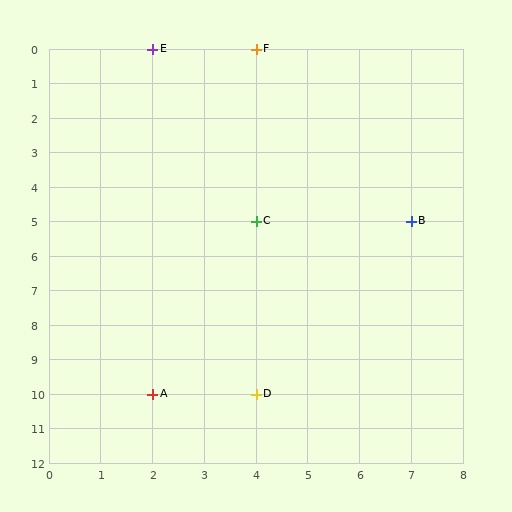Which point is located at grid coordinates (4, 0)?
Point F is at (4, 0).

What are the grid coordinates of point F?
Point F is at grid coordinates (4, 0).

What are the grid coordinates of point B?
Point B is at grid coordinates (7, 5).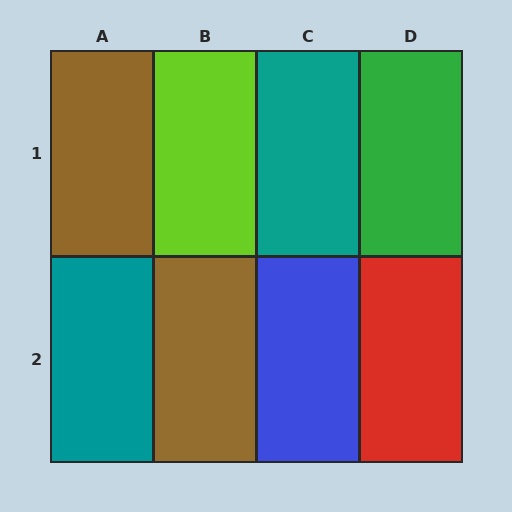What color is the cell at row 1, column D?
Green.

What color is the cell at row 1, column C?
Teal.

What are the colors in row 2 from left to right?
Teal, brown, blue, red.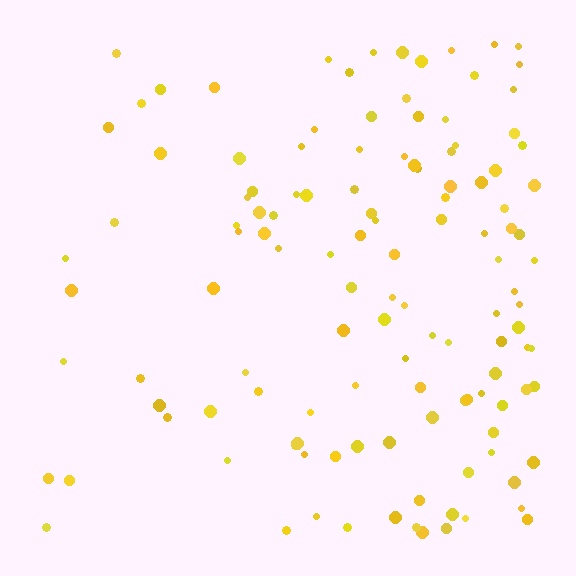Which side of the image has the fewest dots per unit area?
The left.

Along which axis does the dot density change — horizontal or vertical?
Horizontal.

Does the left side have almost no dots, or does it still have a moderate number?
Still a moderate number, just noticeably fewer than the right.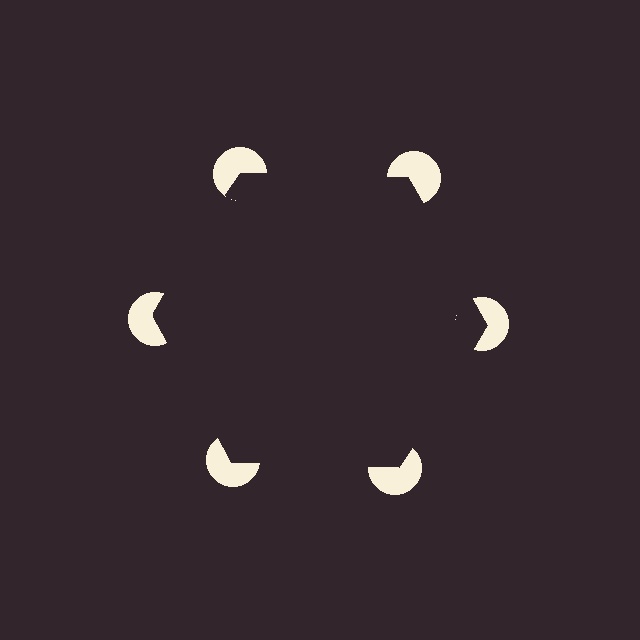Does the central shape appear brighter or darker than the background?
It typically appears slightly darker than the background, even though no actual brightness change is drawn.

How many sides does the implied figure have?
6 sides.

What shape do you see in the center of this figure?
An illusory hexagon — its edges are inferred from the aligned wedge cuts in the pac-man discs, not physically drawn.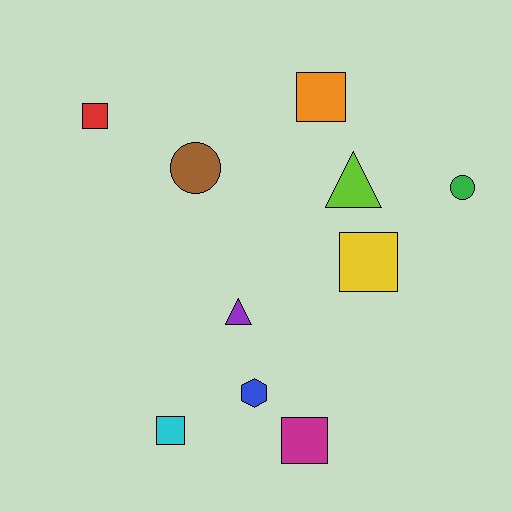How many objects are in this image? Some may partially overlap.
There are 10 objects.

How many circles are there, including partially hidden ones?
There are 2 circles.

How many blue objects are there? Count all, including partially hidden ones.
There is 1 blue object.